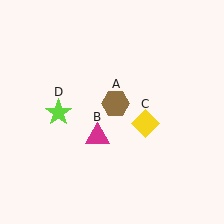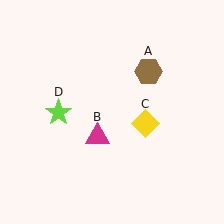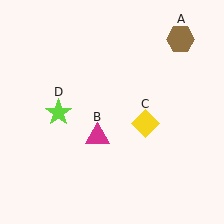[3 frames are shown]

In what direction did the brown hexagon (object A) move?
The brown hexagon (object A) moved up and to the right.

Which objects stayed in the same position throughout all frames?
Magenta triangle (object B) and yellow diamond (object C) and lime star (object D) remained stationary.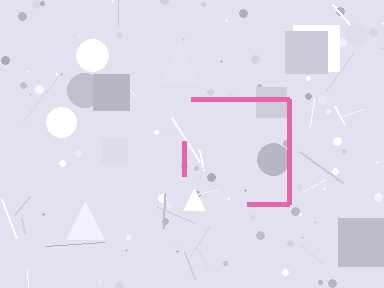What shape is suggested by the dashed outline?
The dashed outline suggests a square.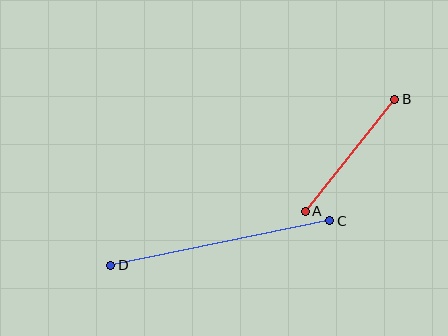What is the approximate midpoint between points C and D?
The midpoint is at approximately (220, 243) pixels.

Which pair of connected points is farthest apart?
Points C and D are farthest apart.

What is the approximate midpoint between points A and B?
The midpoint is at approximately (350, 155) pixels.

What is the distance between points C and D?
The distance is approximately 223 pixels.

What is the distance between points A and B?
The distance is approximately 144 pixels.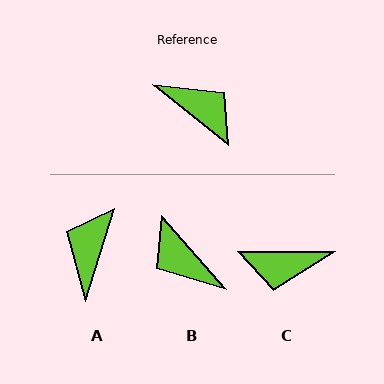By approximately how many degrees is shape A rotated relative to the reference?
Approximately 112 degrees counter-clockwise.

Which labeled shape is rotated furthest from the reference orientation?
B, about 170 degrees away.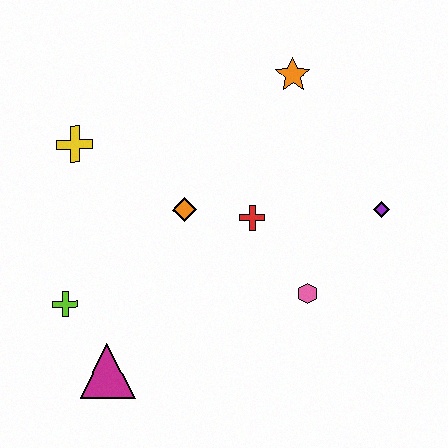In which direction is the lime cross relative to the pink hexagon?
The lime cross is to the left of the pink hexagon.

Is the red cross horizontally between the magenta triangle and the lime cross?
No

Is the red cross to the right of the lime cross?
Yes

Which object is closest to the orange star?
The red cross is closest to the orange star.